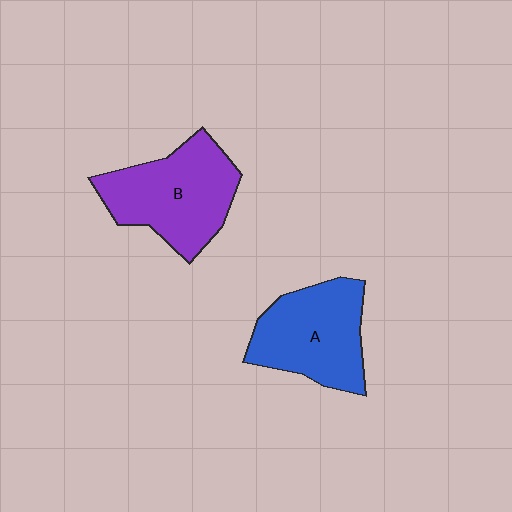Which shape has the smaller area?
Shape A (blue).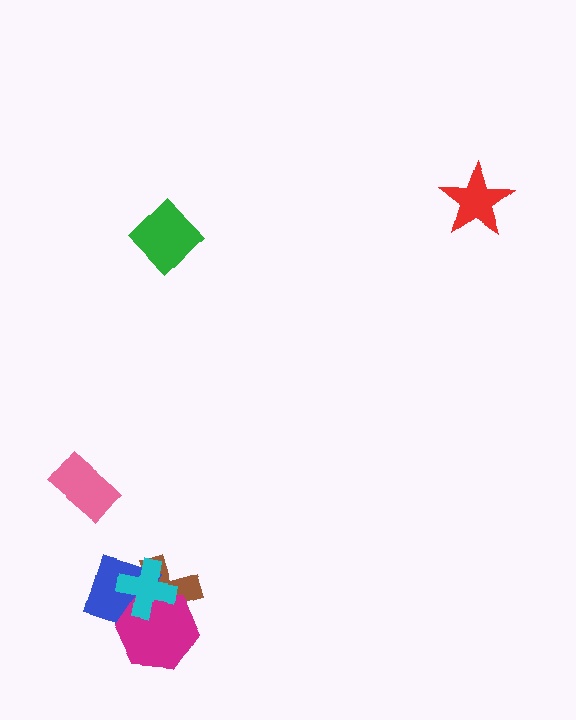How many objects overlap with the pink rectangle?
0 objects overlap with the pink rectangle.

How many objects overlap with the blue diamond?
3 objects overlap with the blue diamond.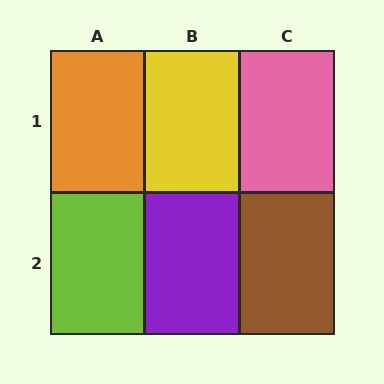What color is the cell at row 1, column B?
Yellow.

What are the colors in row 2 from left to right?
Lime, purple, brown.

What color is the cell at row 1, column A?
Orange.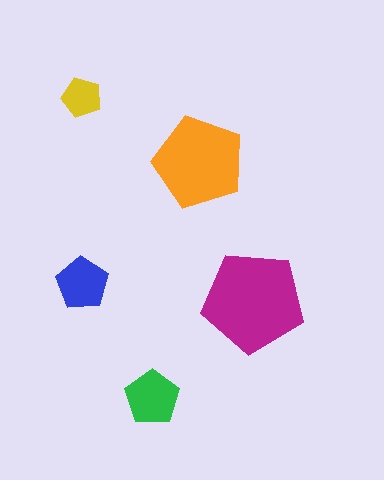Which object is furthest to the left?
The yellow pentagon is leftmost.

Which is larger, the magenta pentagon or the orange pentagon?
The magenta one.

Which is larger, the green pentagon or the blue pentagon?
The green one.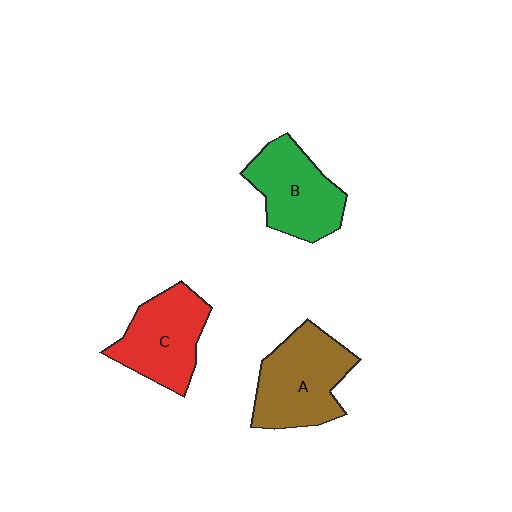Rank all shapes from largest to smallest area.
From largest to smallest: A (brown), C (red), B (green).